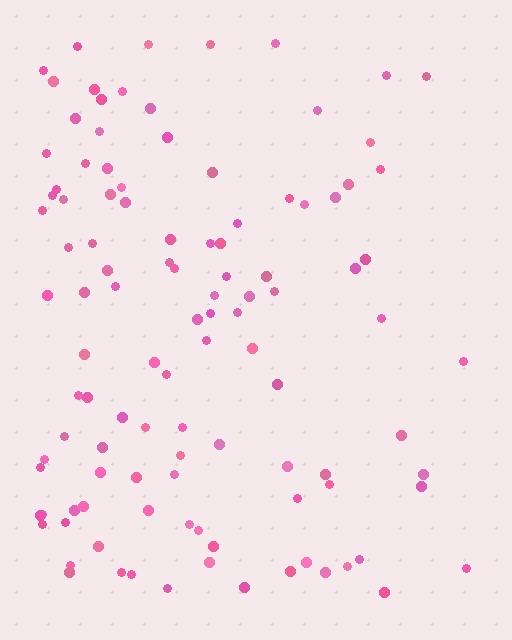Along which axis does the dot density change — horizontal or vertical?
Horizontal.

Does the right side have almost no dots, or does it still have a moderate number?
Still a moderate number, just noticeably fewer than the left.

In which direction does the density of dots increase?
From right to left, with the left side densest.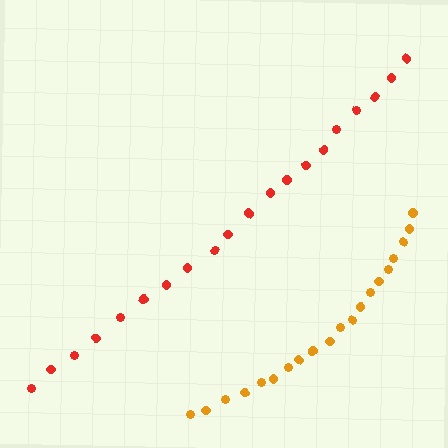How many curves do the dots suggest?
There are 2 distinct paths.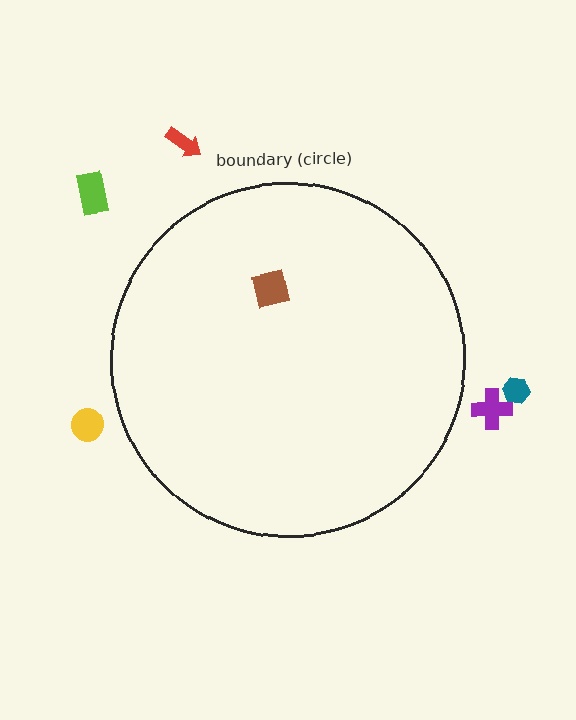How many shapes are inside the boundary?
1 inside, 5 outside.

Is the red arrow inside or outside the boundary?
Outside.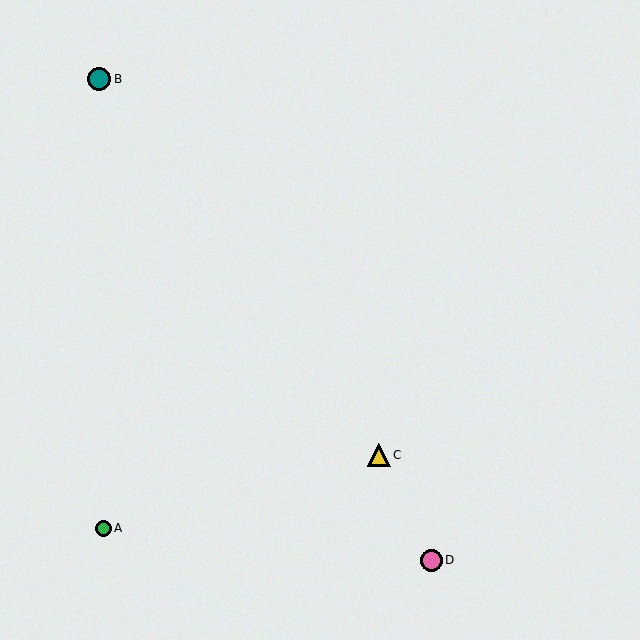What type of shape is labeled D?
Shape D is a pink circle.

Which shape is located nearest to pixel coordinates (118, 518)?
The green circle (labeled A) at (103, 528) is nearest to that location.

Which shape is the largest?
The yellow triangle (labeled C) is the largest.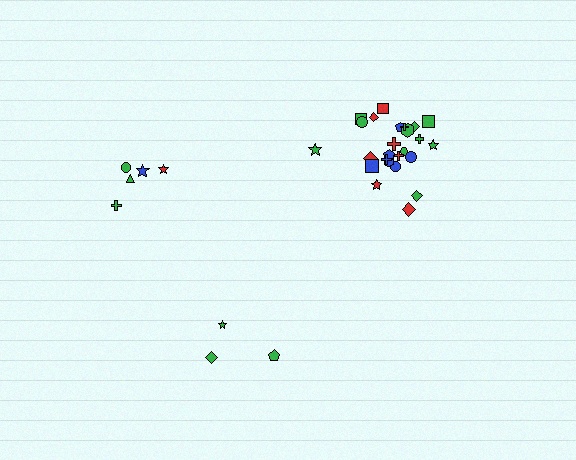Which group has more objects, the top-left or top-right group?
The top-right group.